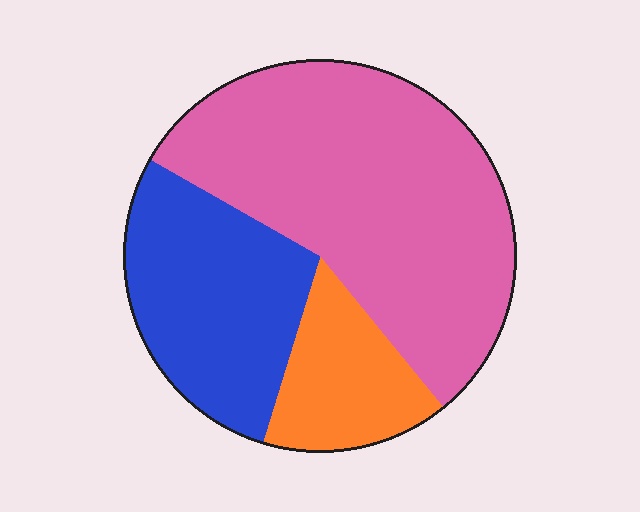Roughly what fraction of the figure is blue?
Blue takes up about one quarter (1/4) of the figure.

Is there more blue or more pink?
Pink.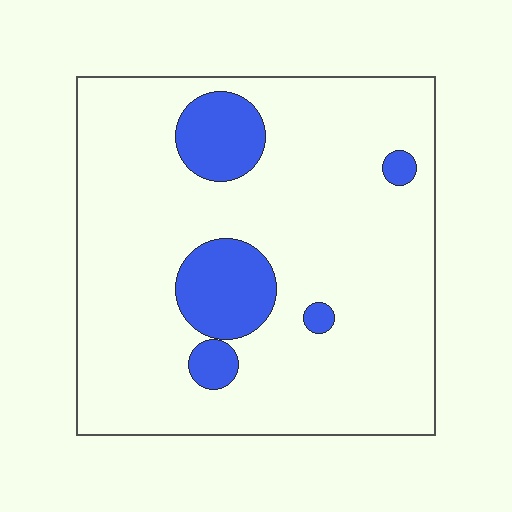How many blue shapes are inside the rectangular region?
5.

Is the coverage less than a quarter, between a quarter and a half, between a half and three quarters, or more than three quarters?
Less than a quarter.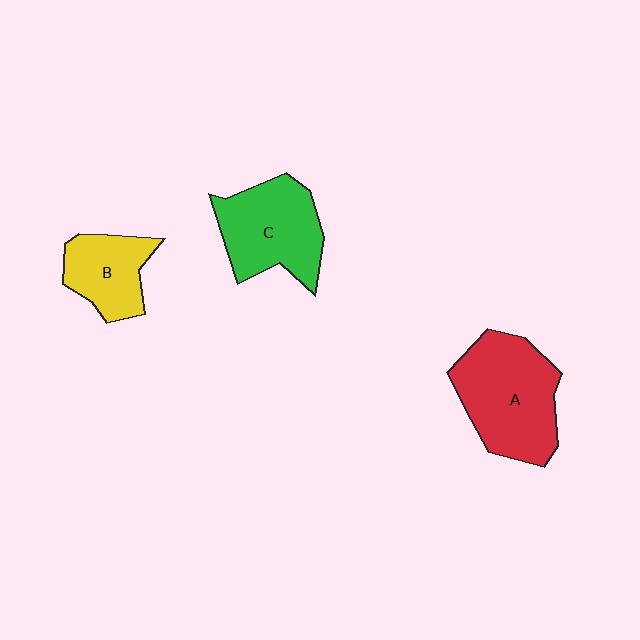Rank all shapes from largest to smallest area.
From largest to smallest: A (red), C (green), B (yellow).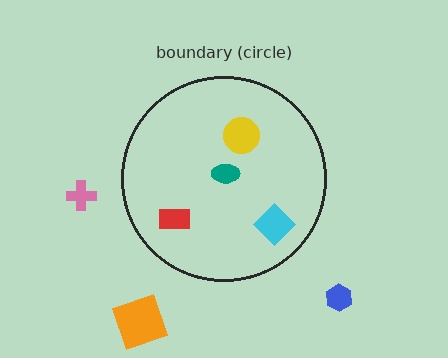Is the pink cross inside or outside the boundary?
Outside.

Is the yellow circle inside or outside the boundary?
Inside.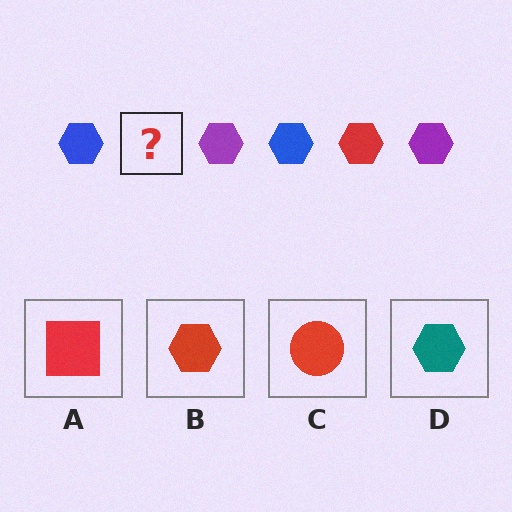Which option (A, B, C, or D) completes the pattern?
B.